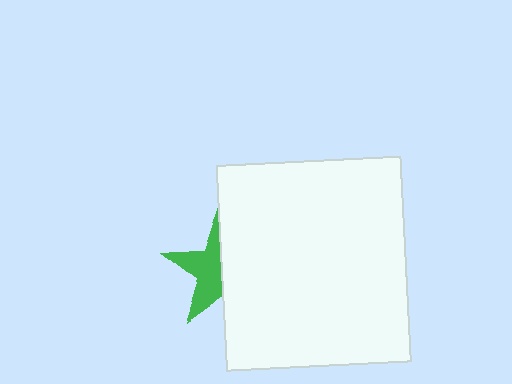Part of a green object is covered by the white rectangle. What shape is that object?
It is a star.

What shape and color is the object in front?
The object in front is a white rectangle.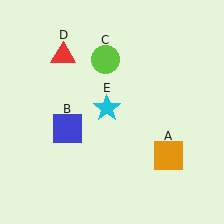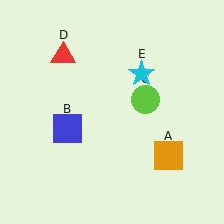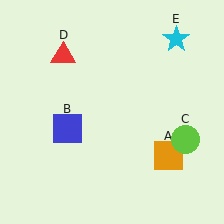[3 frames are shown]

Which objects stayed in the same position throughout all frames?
Orange square (object A) and blue square (object B) and red triangle (object D) remained stationary.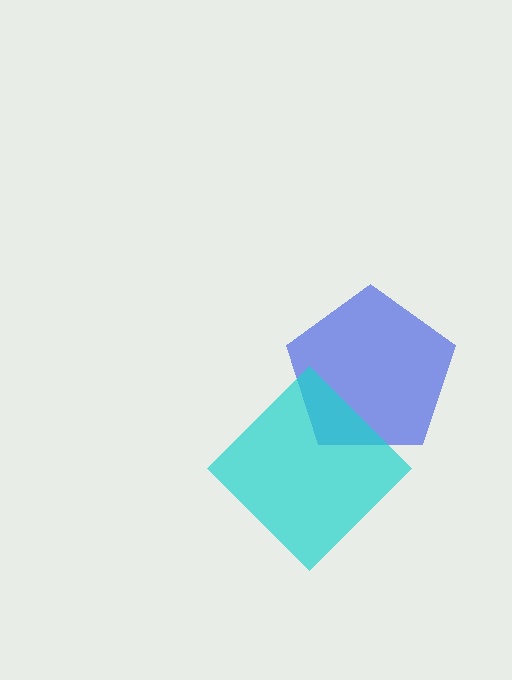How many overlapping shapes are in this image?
There are 2 overlapping shapes in the image.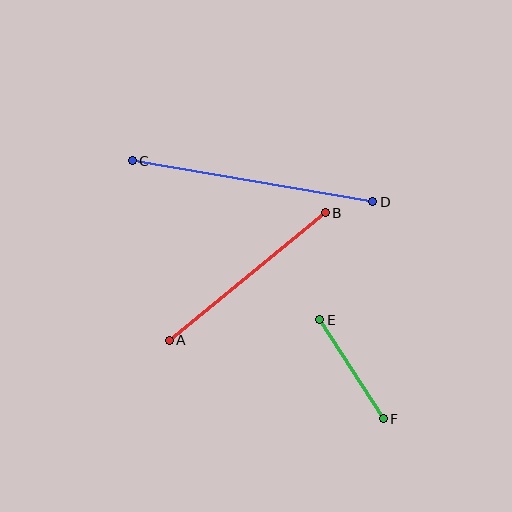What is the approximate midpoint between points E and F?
The midpoint is at approximately (352, 369) pixels.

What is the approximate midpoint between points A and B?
The midpoint is at approximately (247, 277) pixels.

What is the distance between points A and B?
The distance is approximately 201 pixels.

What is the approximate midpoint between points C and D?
The midpoint is at approximately (252, 181) pixels.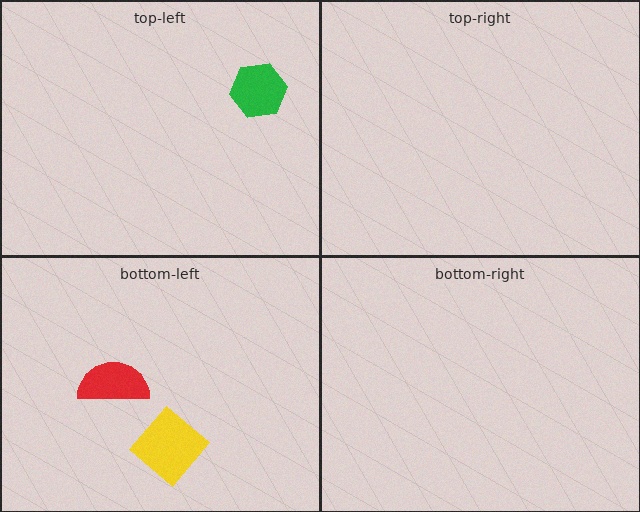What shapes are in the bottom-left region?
The red semicircle, the yellow diamond.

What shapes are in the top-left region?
The green hexagon.